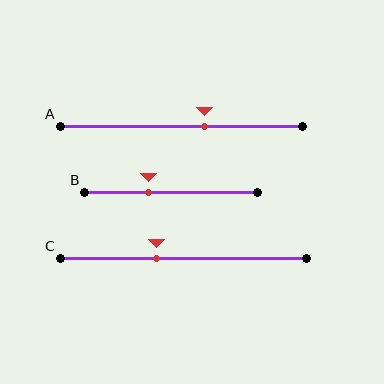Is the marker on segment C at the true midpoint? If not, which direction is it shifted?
No, the marker on segment C is shifted to the left by about 11% of the segment length.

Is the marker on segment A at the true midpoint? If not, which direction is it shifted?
No, the marker on segment A is shifted to the right by about 10% of the segment length.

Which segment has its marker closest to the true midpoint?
Segment A has its marker closest to the true midpoint.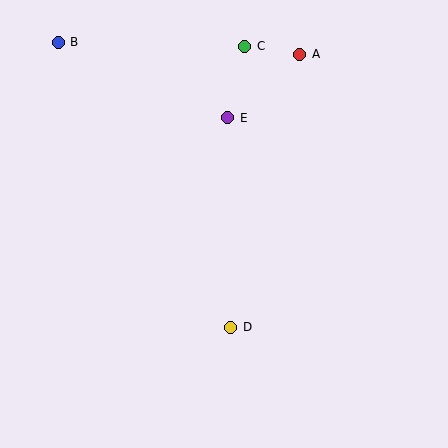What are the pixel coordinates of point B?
Point B is at (58, 42).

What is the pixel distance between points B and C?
The distance between B and C is 187 pixels.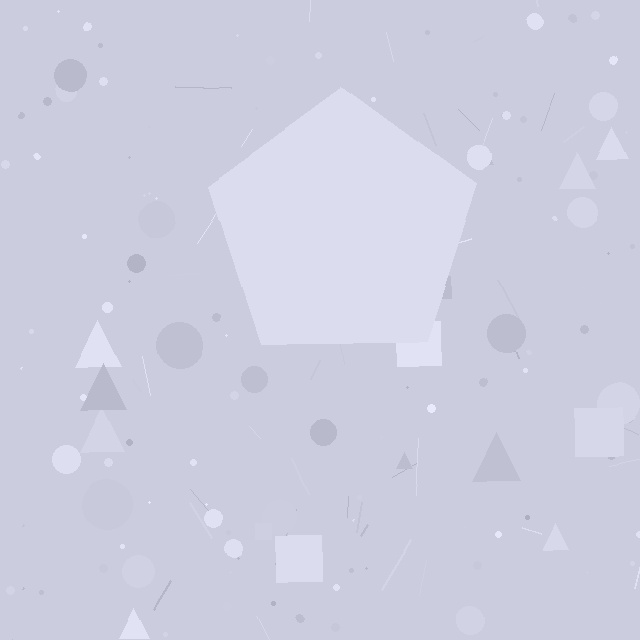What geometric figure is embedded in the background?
A pentagon is embedded in the background.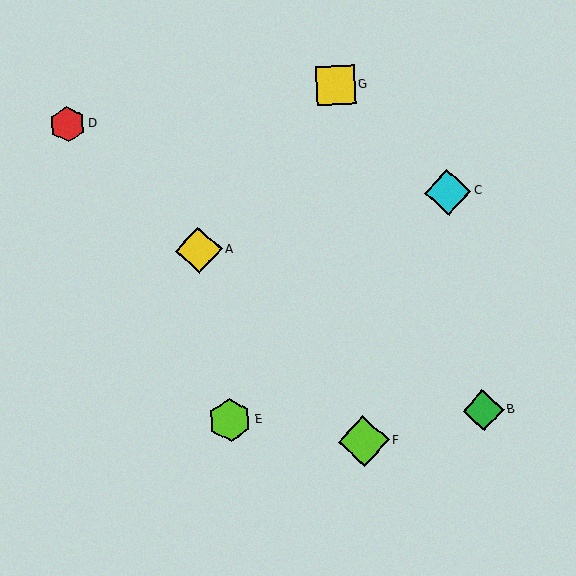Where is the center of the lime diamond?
The center of the lime diamond is at (364, 441).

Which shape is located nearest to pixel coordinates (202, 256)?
The yellow diamond (labeled A) at (199, 250) is nearest to that location.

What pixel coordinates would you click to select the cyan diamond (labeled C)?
Click at (448, 192) to select the cyan diamond C.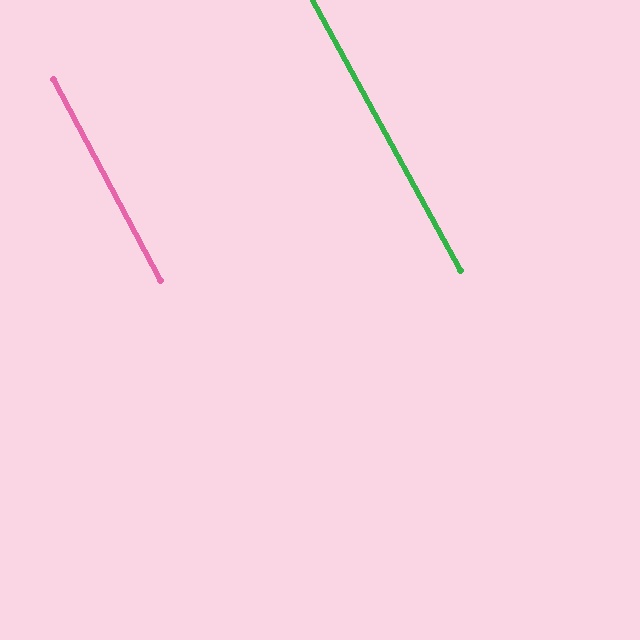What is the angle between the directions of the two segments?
Approximately 1 degree.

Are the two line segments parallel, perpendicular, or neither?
Parallel — their directions differ by only 0.6°.